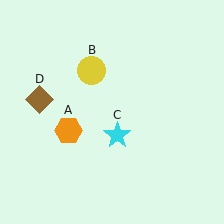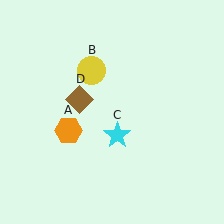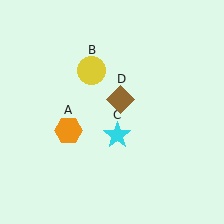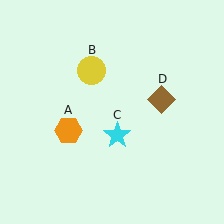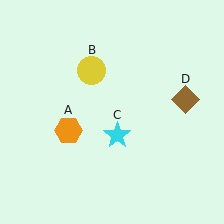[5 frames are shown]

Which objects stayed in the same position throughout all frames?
Orange hexagon (object A) and yellow circle (object B) and cyan star (object C) remained stationary.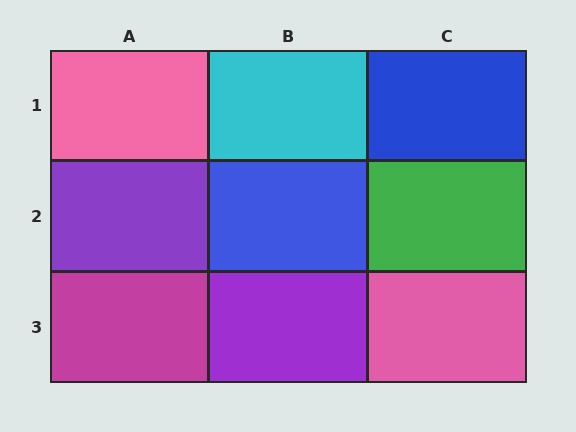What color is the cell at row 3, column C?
Pink.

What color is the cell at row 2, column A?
Purple.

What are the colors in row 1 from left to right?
Pink, cyan, blue.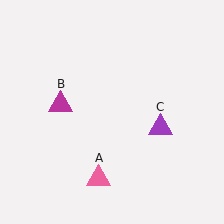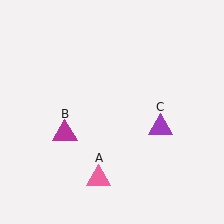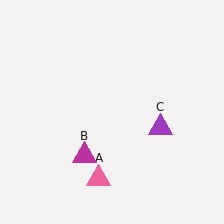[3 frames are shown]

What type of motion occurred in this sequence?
The magenta triangle (object B) rotated counterclockwise around the center of the scene.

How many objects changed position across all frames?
1 object changed position: magenta triangle (object B).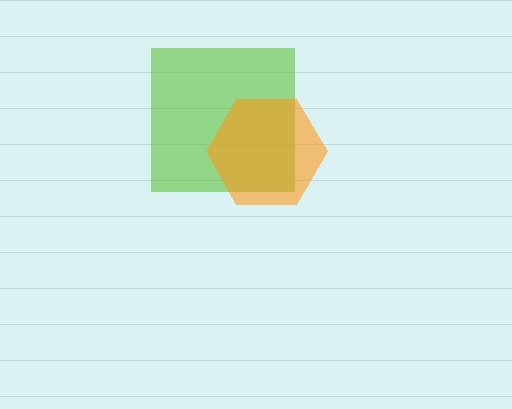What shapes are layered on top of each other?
The layered shapes are: a lime square, an orange hexagon.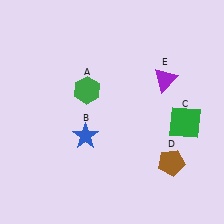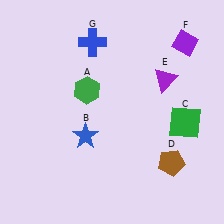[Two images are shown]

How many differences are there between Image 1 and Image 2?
There are 2 differences between the two images.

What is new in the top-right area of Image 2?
A purple diamond (F) was added in the top-right area of Image 2.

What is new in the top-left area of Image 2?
A blue cross (G) was added in the top-left area of Image 2.